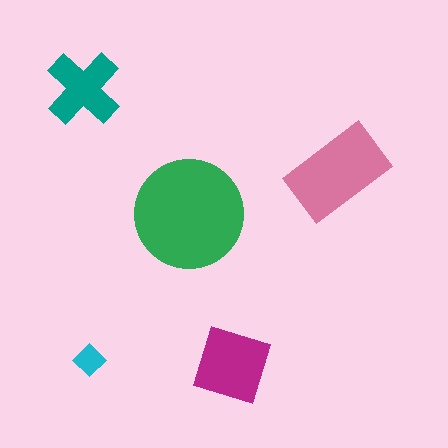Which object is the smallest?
The cyan diamond.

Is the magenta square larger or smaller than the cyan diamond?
Larger.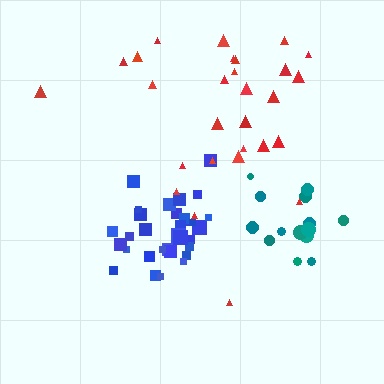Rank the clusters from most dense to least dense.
blue, teal, red.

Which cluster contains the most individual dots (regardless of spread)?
Blue (32).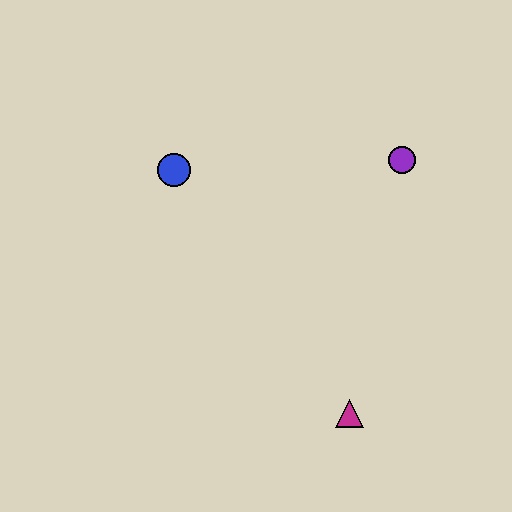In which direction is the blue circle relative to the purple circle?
The blue circle is to the left of the purple circle.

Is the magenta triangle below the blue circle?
Yes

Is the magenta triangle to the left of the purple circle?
Yes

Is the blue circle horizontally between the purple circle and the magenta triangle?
No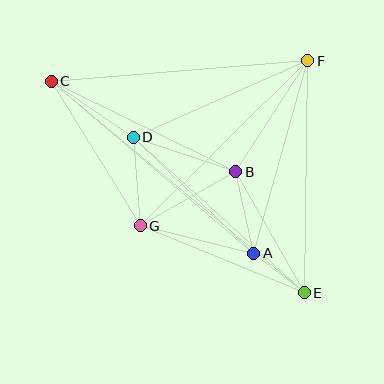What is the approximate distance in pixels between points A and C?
The distance between A and C is approximately 265 pixels.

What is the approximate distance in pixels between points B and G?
The distance between B and G is approximately 110 pixels.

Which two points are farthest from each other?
Points C and E are farthest from each other.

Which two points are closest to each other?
Points A and E are closest to each other.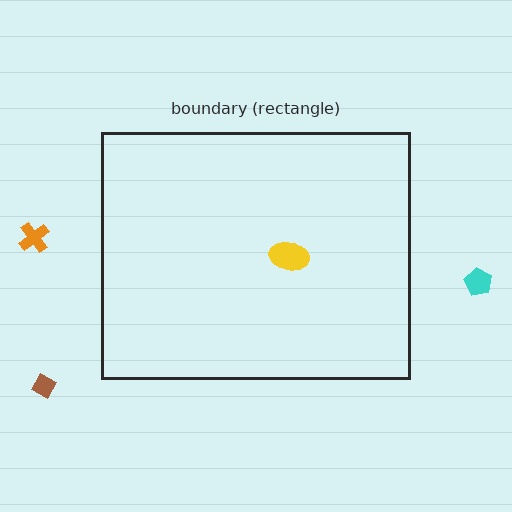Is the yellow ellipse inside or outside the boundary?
Inside.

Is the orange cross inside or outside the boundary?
Outside.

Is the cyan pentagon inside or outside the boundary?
Outside.